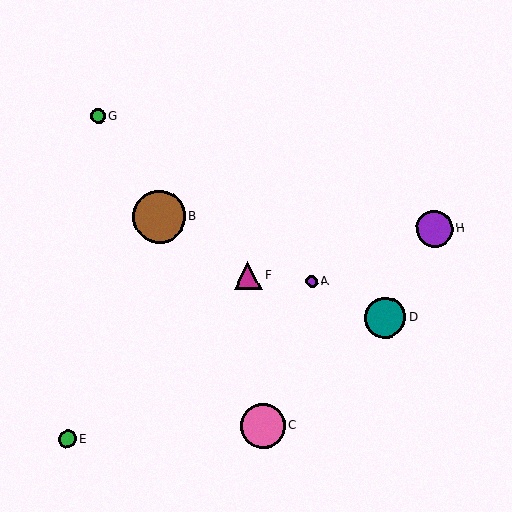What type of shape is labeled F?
Shape F is a magenta triangle.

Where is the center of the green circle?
The center of the green circle is at (67, 439).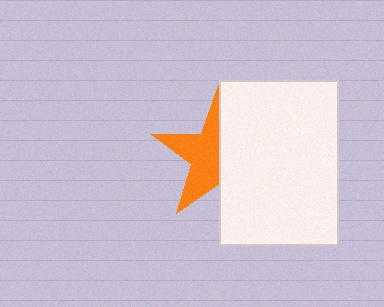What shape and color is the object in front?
The object in front is a white rectangle.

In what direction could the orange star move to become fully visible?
The orange star could move left. That would shift it out from behind the white rectangle entirely.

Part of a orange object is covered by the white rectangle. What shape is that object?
It is a star.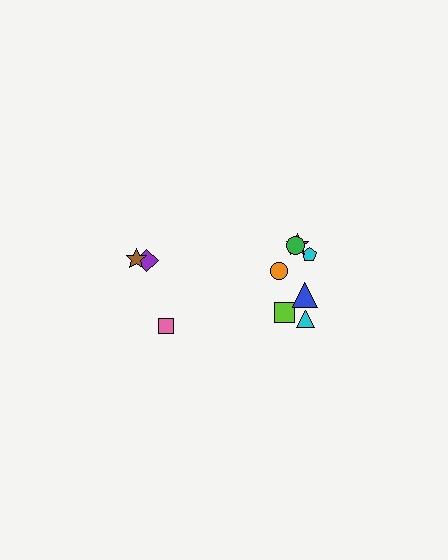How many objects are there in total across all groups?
There are 10 objects.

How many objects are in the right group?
There are 7 objects.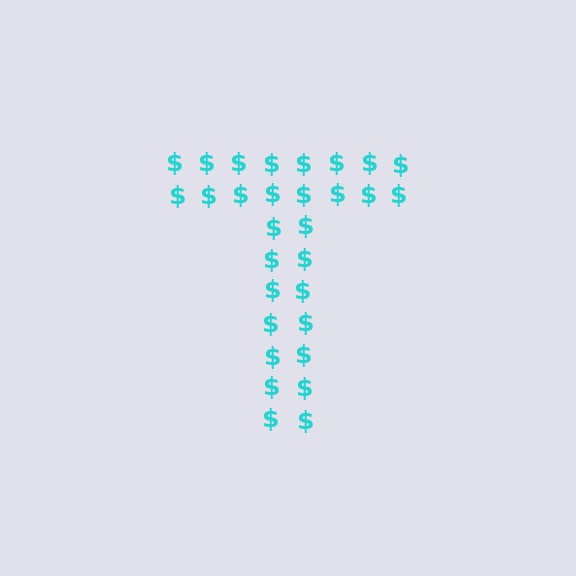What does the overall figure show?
The overall figure shows the letter T.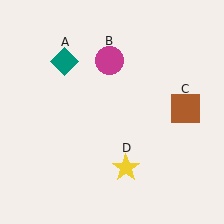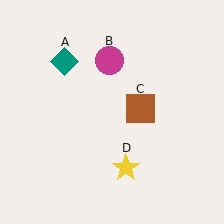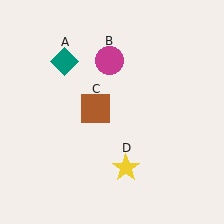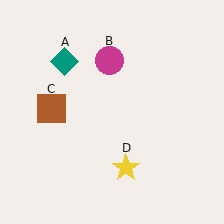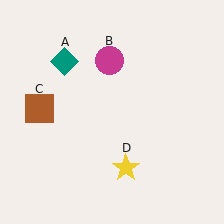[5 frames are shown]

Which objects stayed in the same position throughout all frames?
Teal diamond (object A) and magenta circle (object B) and yellow star (object D) remained stationary.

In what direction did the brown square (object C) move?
The brown square (object C) moved left.